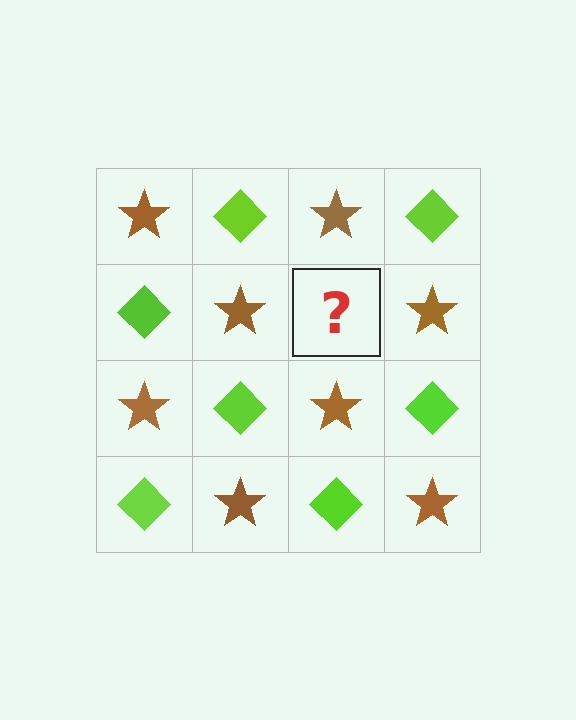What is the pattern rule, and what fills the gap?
The rule is that it alternates brown star and lime diamond in a checkerboard pattern. The gap should be filled with a lime diamond.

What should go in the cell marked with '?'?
The missing cell should contain a lime diamond.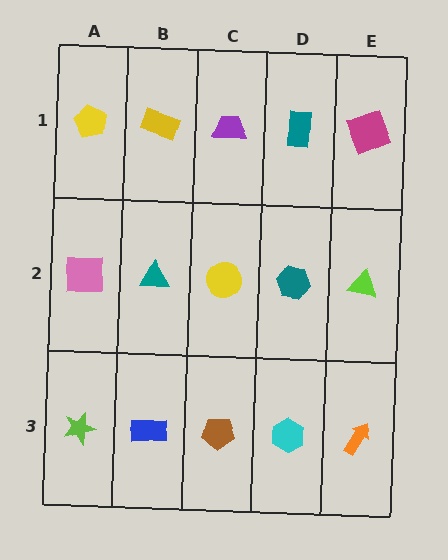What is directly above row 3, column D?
A teal hexagon.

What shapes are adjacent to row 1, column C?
A yellow circle (row 2, column C), a yellow rectangle (row 1, column B), a teal rectangle (row 1, column D).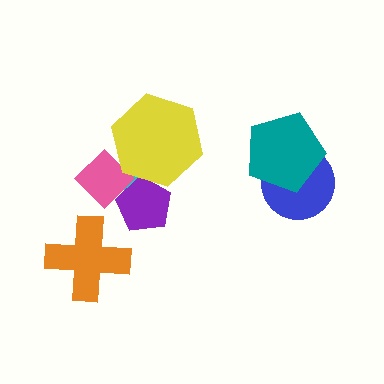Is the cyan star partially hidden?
Yes, it is partially covered by another shape.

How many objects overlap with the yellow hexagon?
3 objects overlap with the yellow hexagon.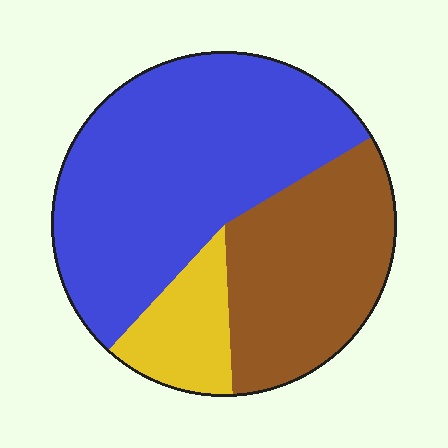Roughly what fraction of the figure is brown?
Brown covers around 35% of the figure.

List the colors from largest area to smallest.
From largest to smallest: blue, brown, yellow.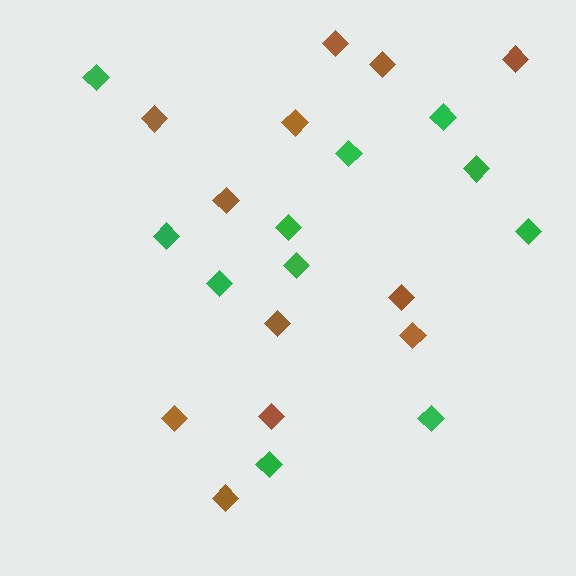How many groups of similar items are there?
There are 2 groups: one group of brown diamonds (12) and one group of green diamonds (11).